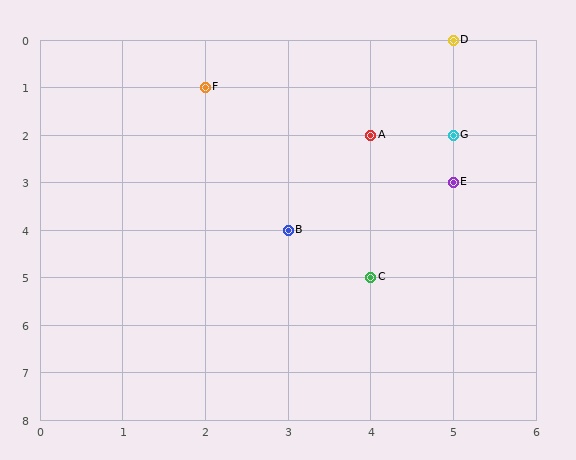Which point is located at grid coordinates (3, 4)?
Point B is at (3, 4).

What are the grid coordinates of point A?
Point A is at grid coordinates (4, 2).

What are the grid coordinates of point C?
Point C is at grid coordinates (4, 5).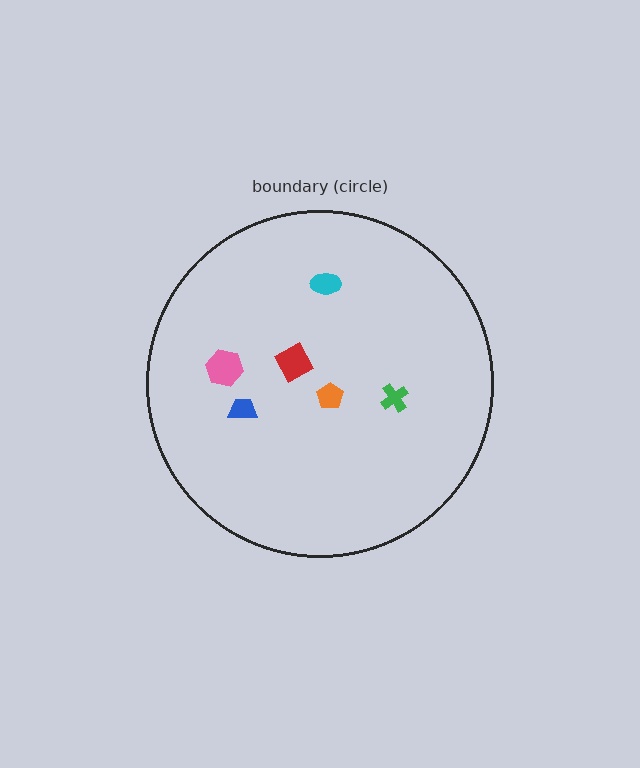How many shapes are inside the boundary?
6 inside, 0 outside.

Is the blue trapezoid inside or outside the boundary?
Inside.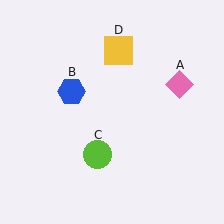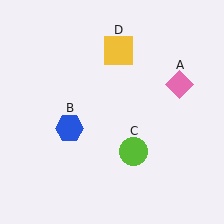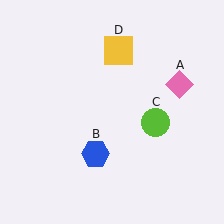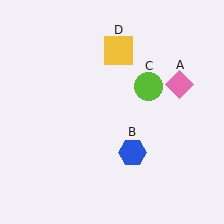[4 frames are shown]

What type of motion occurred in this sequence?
The blue hexagon (object B), lime circle (object C) rotated counterclockwise around the center of the scene.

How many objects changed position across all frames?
2 objects changed position: blue hexagon (object B), lime circle (object C).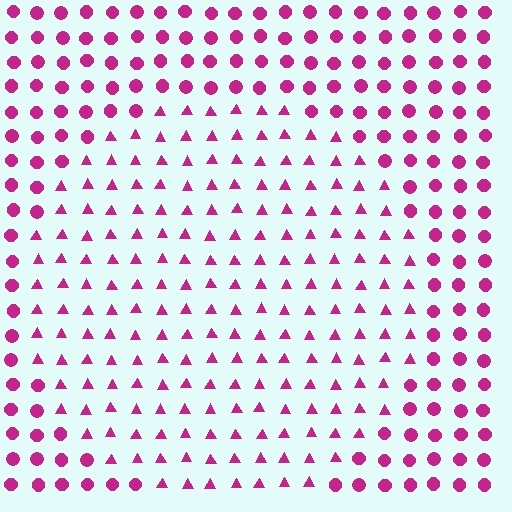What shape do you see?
I see a circle.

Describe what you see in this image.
The image is filled with small magenta elements arranged in a uniform grid. A circle-shaped region contains triangles, while the surrounding area contains circles. The boundary is defined purely by the change in element shape.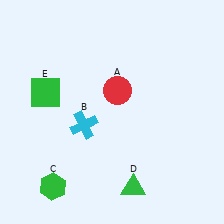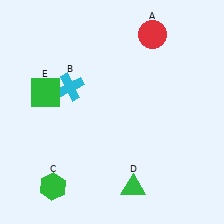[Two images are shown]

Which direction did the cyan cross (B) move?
The cyan cross (B) moved up.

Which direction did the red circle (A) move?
The red circle (A) moved up.